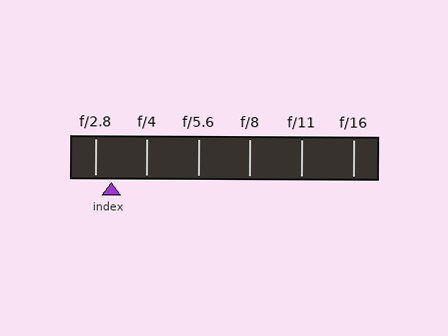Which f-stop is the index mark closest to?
The index mark is closest to f/2.8.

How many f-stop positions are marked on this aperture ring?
There are 6 f-stop positions marked.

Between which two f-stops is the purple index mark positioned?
The index mark is between f/2.8 and f/4.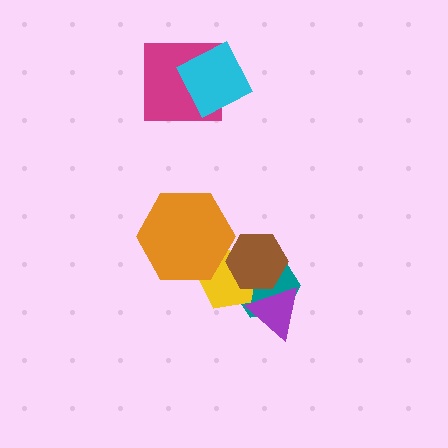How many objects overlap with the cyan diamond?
1 object overlaps with the cyan diamond.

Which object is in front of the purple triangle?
The brown hexagon is in front of the purple triangle.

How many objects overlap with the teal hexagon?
3 objects overlap with the teal hexagon.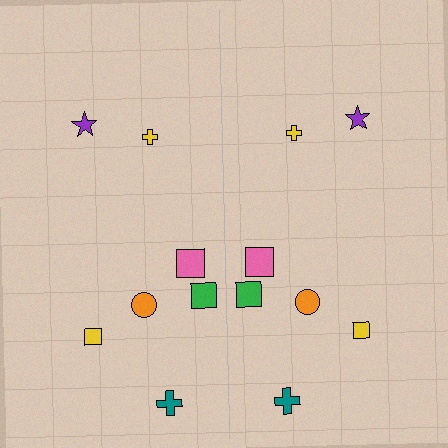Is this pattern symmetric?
Yes, this pattern has bilateral (reflection) symmetry.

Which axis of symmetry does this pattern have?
The pattern has a vertical axis of symmetry running through the center of the image.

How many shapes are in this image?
There are 14 shapes in this image.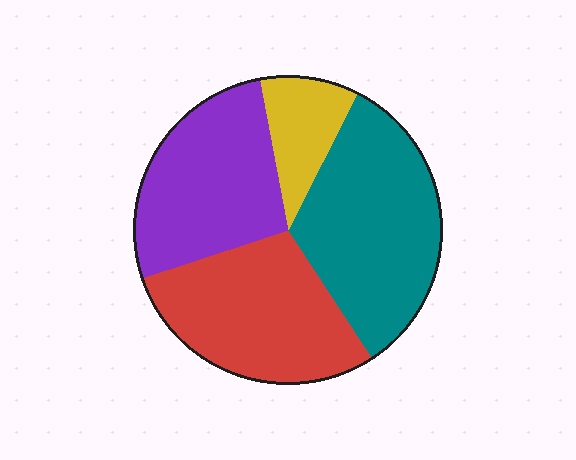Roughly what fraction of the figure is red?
Red covers around 30% of the figure.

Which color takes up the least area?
Yellow, at roughly 10%.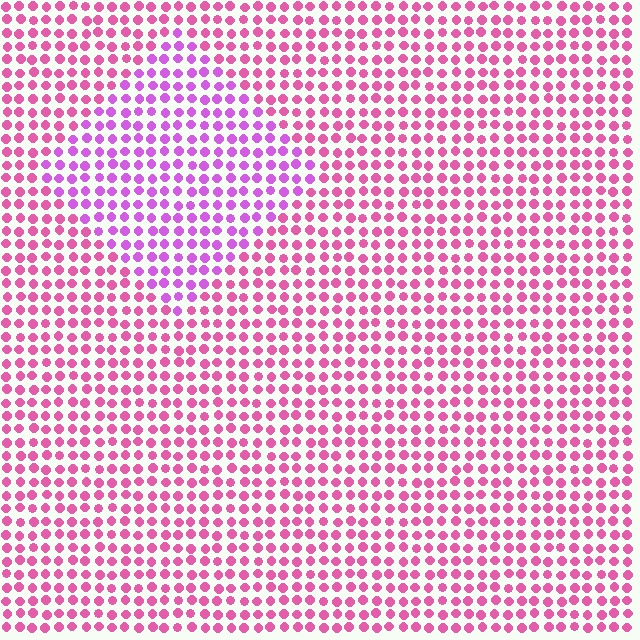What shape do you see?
I see a diamond.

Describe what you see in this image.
The image is filled with small pink elements in a uniform arrangement. A diamond-shaped region is visible where the elements are tinted to a slightly different hue, forming a subtle color boundary.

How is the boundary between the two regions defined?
The boundary is defined purely by a slight shift in hue (about 33 degrees). Spacing, size, and orientation are identical on both sides.